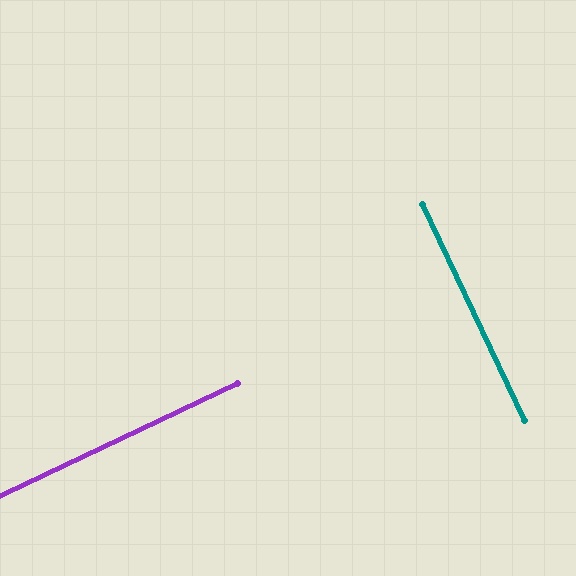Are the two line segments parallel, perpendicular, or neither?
Perpendicular — they meet at approximately 90°.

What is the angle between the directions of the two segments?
Approximately 90 degrees.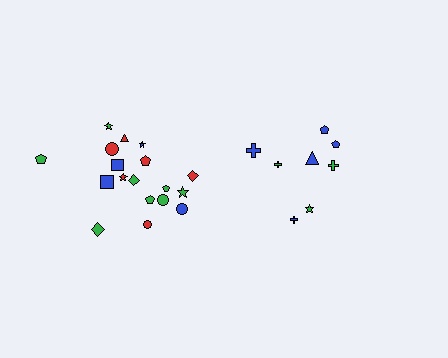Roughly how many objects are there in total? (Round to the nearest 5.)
Roughly 25 objects in total.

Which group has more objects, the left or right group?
The left group.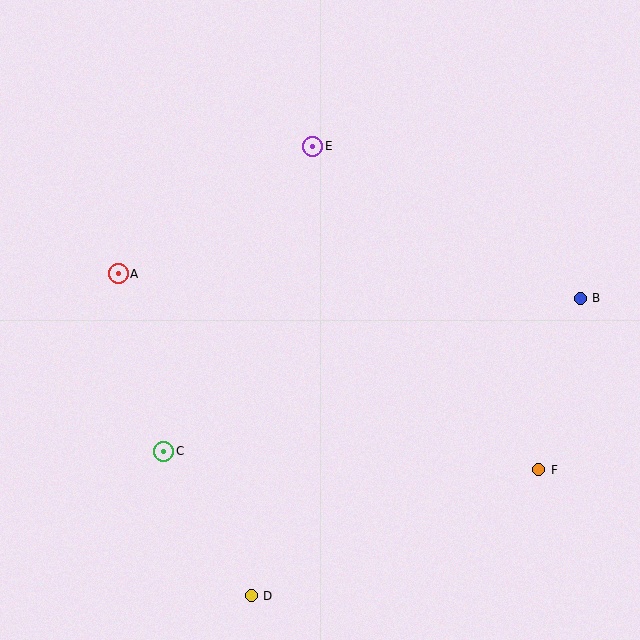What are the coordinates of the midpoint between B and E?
The midpoint between B and E is at (446, 222).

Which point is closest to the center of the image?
Point E at (313, 146) is closest to the center.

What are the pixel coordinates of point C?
Point C is at (164, 451).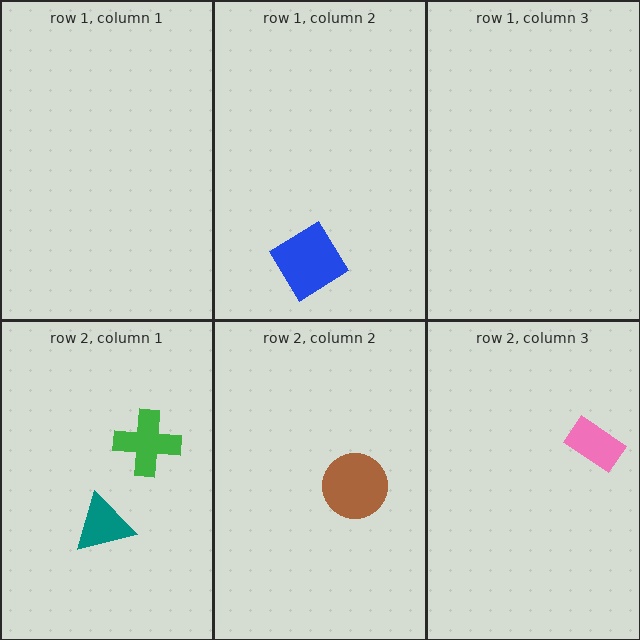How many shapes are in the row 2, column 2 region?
1.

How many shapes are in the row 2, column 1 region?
2.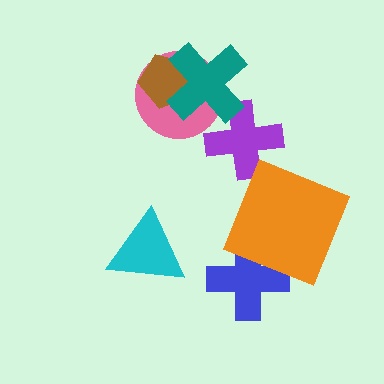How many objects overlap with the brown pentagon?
2 objects overlap with the brown pentagon.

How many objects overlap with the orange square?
1 object overlaps with the orange square.